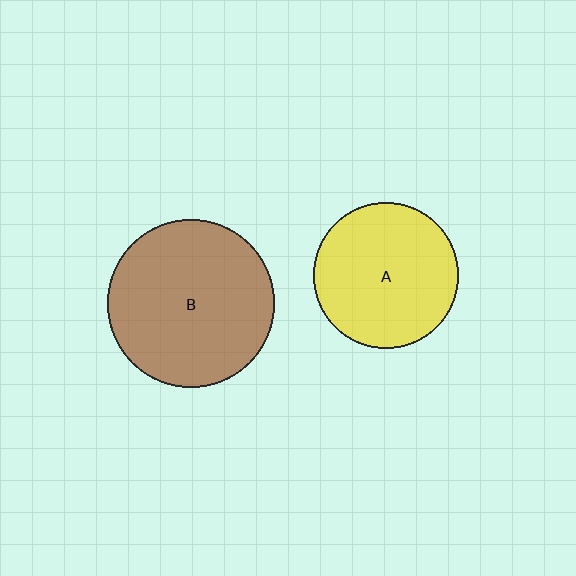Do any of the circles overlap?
No, none of the circles overlap.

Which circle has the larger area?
Circle B (brown).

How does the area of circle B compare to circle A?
Approximately 1.3 times.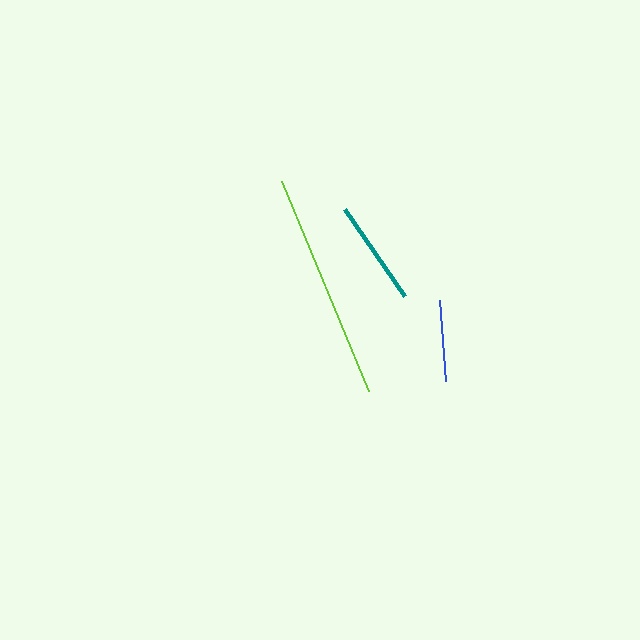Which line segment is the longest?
The lime line is the longest at approximately 228 pixels.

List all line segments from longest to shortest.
From longest to shortest: lime, teal, blue.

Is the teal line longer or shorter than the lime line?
The lime line is longer than the teal line.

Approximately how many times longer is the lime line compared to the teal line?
The lime line is approximately 2.2 times the length of the teal line.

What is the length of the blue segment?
The blue segment is approximately 82 pixels long.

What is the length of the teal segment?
The teal segment is approximately 106 pixels long.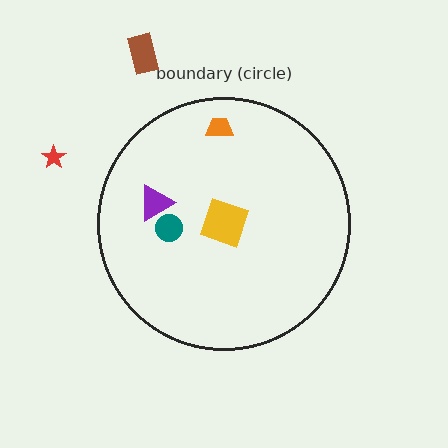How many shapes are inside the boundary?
4 inside, 2 outside.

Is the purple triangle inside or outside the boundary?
Inside.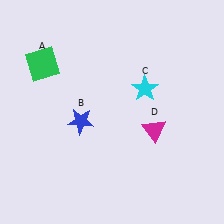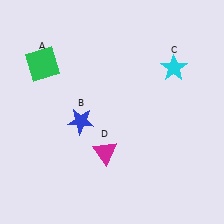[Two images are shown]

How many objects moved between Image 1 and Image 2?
2 objects moved between the two images.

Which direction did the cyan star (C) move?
The cyan star (C) moved right.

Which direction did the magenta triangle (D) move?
The magenta triangle (D) moved left.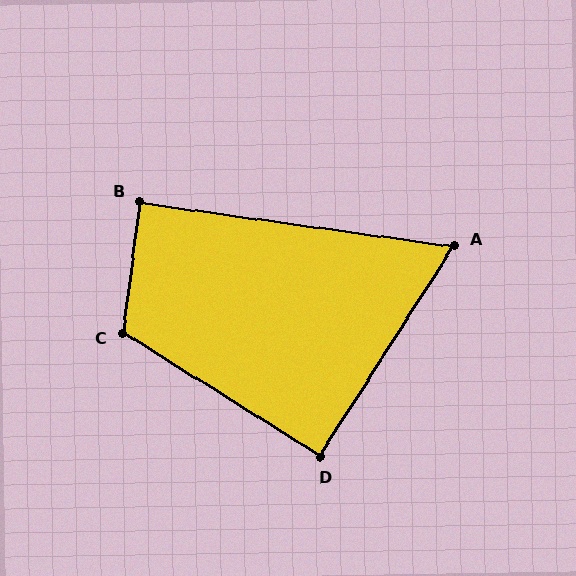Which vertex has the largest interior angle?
C, at approximately 115 degrees.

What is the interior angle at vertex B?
Approximately 89 degrees (approximately right).